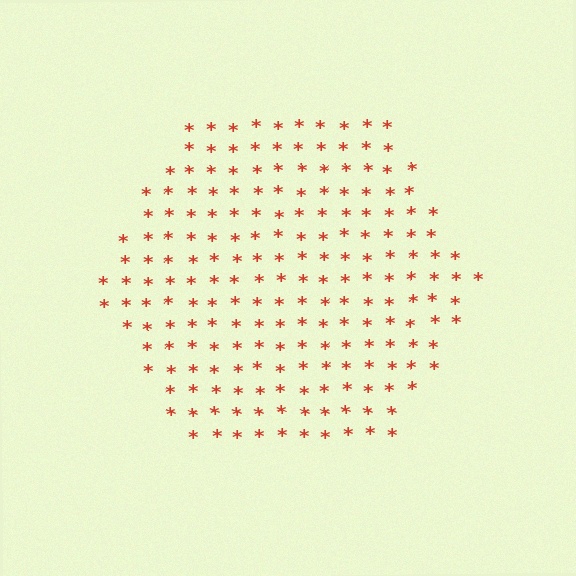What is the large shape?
The large shape is a hexagon.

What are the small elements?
The small elements are asterisks.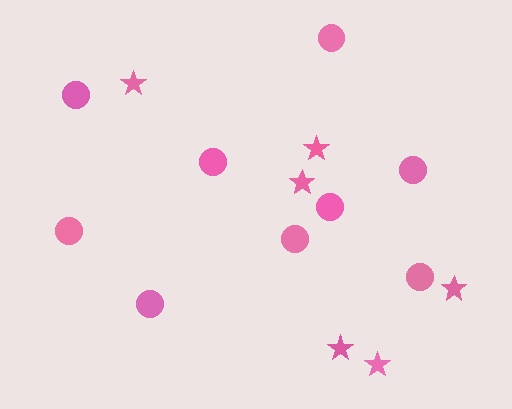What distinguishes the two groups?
There are 2 groups: one group of circles (9) and one group of stars (6).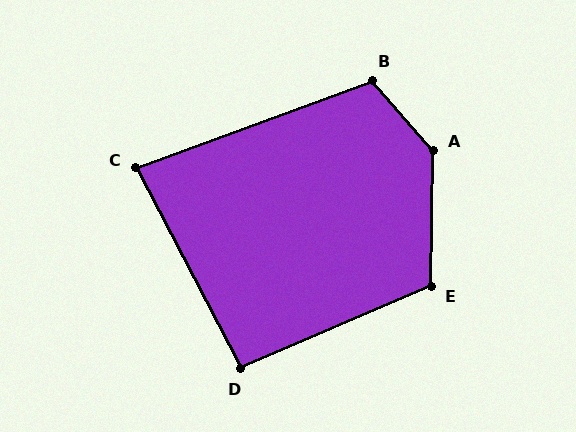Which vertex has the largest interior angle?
A, at approximately 138 degrees.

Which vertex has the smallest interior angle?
C, at approximately 83 degrees.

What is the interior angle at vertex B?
Approximately 111 degrees (obtuse).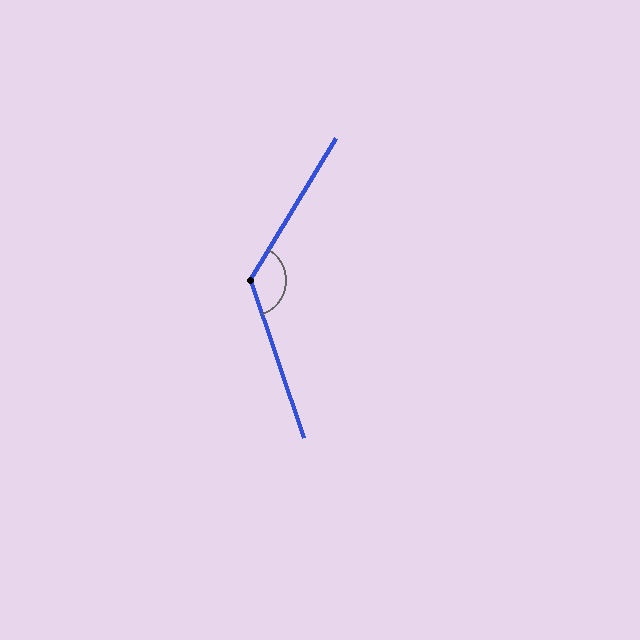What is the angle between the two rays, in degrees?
Approximately 130 degrees.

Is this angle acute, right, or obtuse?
It is obtuse.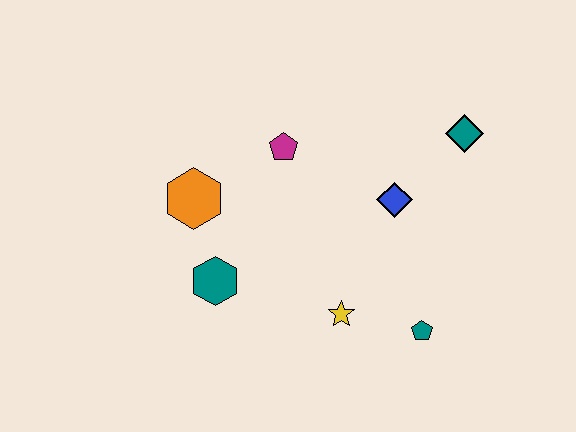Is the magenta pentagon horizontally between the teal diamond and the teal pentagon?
No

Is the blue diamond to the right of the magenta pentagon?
Yes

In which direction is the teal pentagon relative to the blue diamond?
The teal pentagon is below the blue diamond.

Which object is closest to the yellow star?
The teal pentagon is closest to the yellow star.